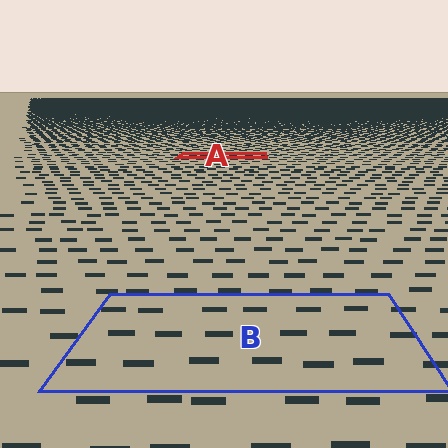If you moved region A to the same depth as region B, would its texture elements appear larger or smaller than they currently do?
They would appear larger. At a closer depth, the same texture elements are projected at a bigger on-screen size.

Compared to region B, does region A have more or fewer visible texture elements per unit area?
Region A has more texture elements per unit area — they are packed more densely because it is farther away.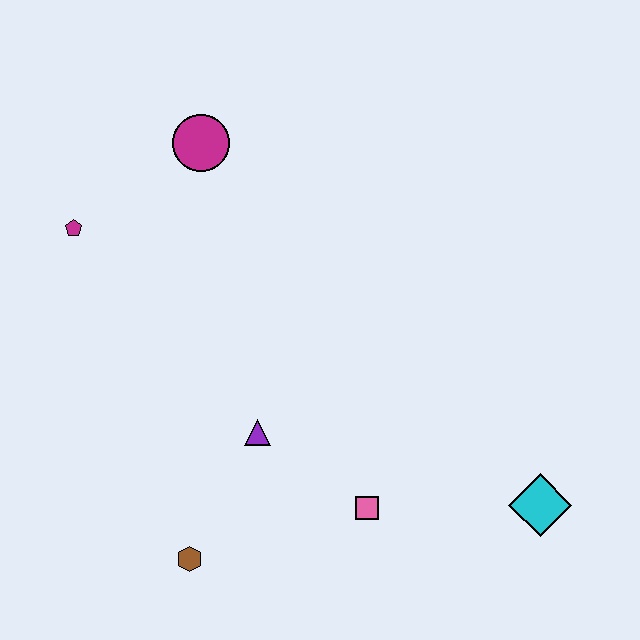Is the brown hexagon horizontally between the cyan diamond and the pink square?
No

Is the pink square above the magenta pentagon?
No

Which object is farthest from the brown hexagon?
The magenta circle is farthest from the brown hexagon.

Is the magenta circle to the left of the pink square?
Yes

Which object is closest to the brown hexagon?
The purple triangle is closest to the brown hexagon.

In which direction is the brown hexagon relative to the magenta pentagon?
The brown hexagon is below the magenta pentagon.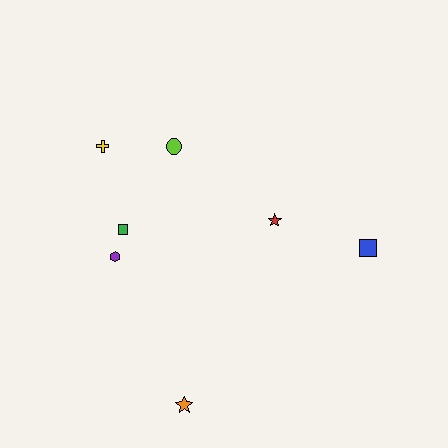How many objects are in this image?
There are 7 objects.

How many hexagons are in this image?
There is 1 hexagon.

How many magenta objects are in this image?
There are no magenta objects.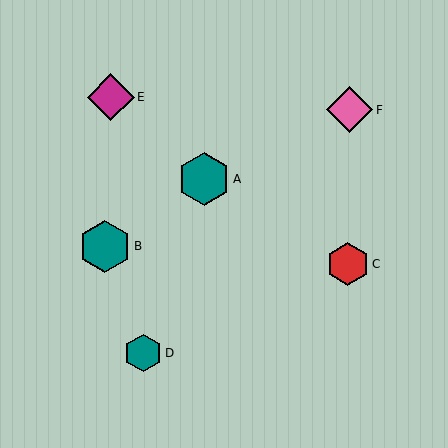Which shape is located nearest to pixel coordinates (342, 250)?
The red hexagon (labeled C) at (348, 264) is nearest to that location.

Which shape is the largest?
The teal hexagon (labeled A) is the largest.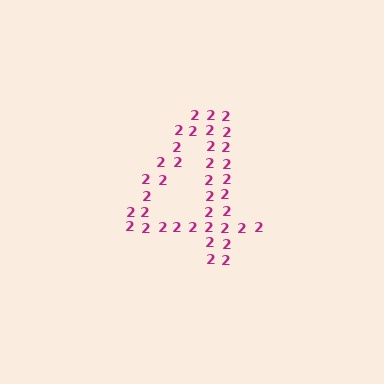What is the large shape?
The large shape is the digit 4.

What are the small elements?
The small elements are digit 2's.